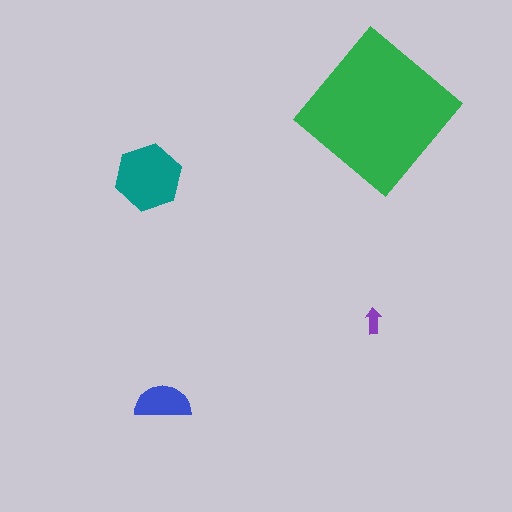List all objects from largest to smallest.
The green diamond, the teal hexagon, the blue semicircle, the purple arrow.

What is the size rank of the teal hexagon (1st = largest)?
2nd.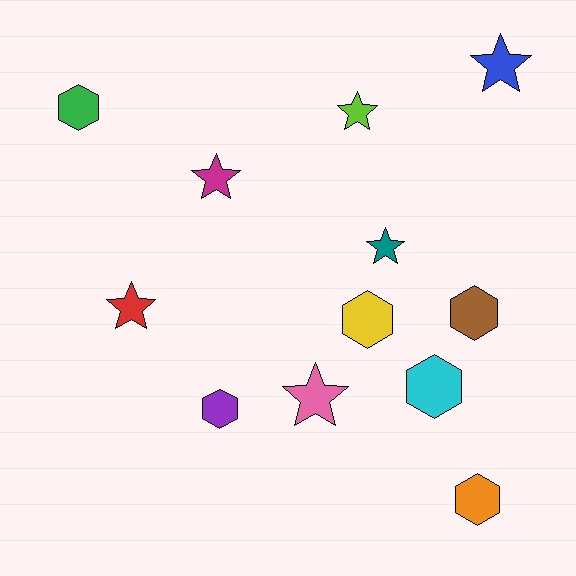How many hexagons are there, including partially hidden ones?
There are 6 hexagons.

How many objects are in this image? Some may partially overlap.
There are 12 objects.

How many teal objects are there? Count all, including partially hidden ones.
There is 1 teal object.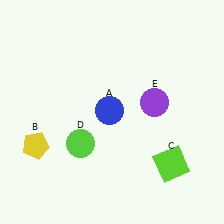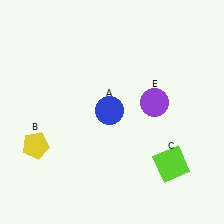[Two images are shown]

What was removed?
The lime circle (D) was removed in Image 2.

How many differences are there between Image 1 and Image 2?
There is 1 difference between the two images.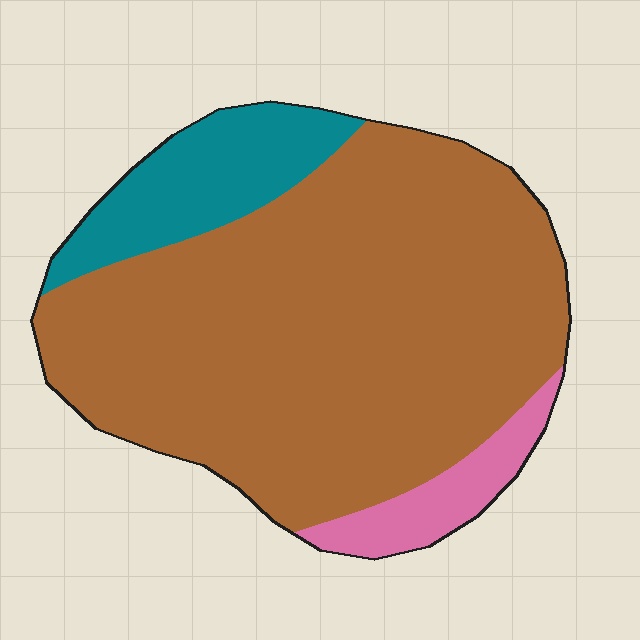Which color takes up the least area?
Pink, at roughly 10%.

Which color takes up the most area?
Brown, at roughly 80%.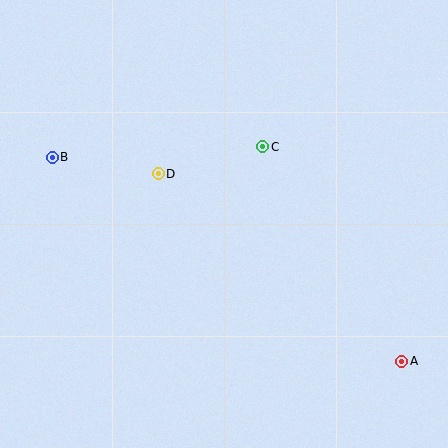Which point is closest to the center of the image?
Point D at (158, 174) is closest to the center.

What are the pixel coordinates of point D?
Point D is at (158, 174).